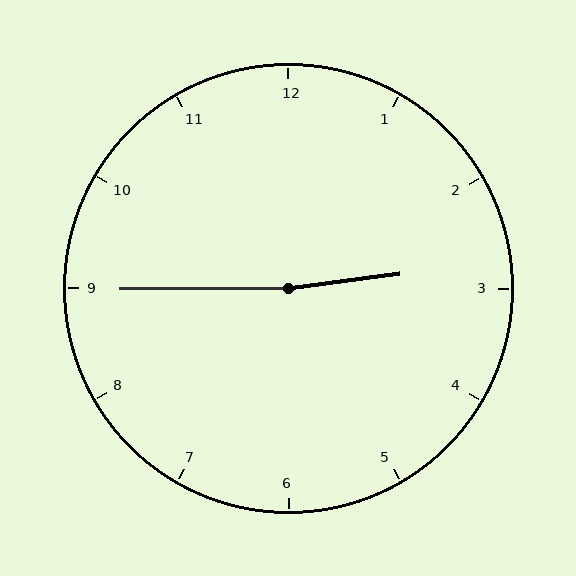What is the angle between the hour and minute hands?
Approximately 172 degrees.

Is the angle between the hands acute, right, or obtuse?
It is obtuse.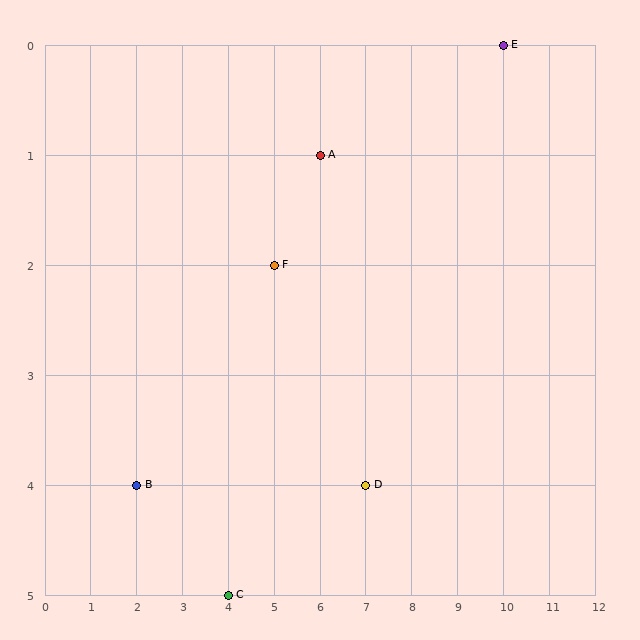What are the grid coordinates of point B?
Point B is at grid coordinates (2, 4).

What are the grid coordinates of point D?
Point D is at grid coordinates (7, 4).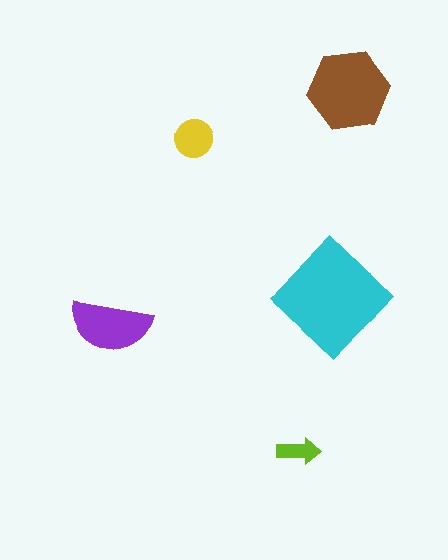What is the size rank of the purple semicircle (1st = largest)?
3rd.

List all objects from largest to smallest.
The cyan diamond, the brown hexagon, the purple semicircle, the yellow circle, the lime arrow.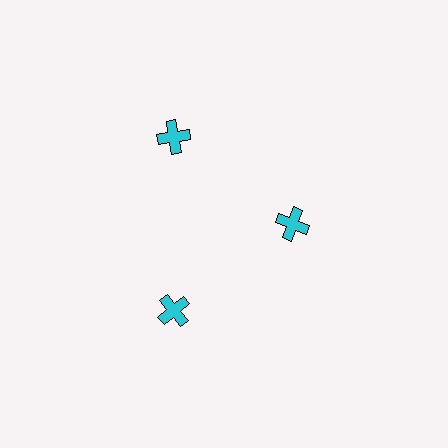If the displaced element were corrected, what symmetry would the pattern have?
It would have 3-fold rotational symmetry — the pattern would map onto itself every 120 degrees.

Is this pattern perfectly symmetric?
No. The 3 cyan crosses are arranged in a ring, but one element near the 3 o'clock position is pulled inward toward the center, breaking the 3-fold rotational symmetry.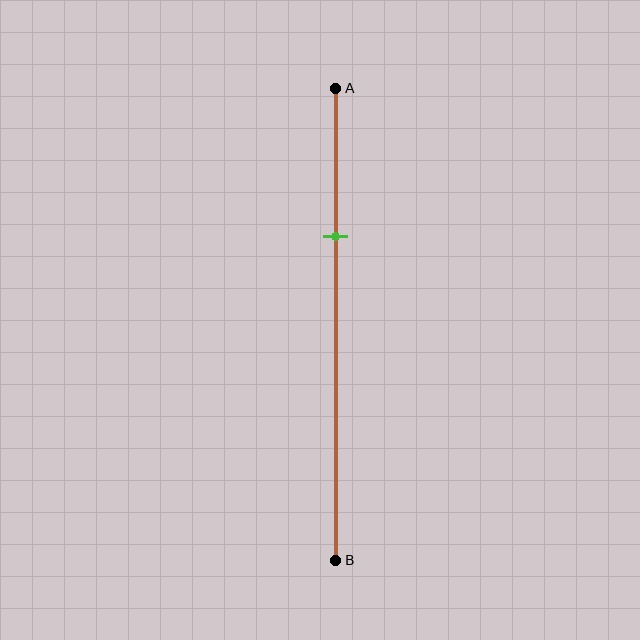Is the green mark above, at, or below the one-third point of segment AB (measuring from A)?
The green mark is approximately at the one-third point of segment AB.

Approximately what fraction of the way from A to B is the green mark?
The green mark is approximately 30% of the way from A to B.